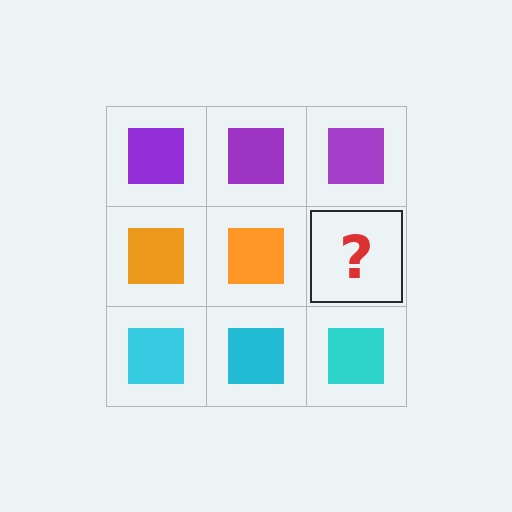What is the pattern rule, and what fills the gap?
The rule is that each row has a consistent color. The gap should be filled with an orange square.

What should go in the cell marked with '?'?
The missing cell should contain an orange square.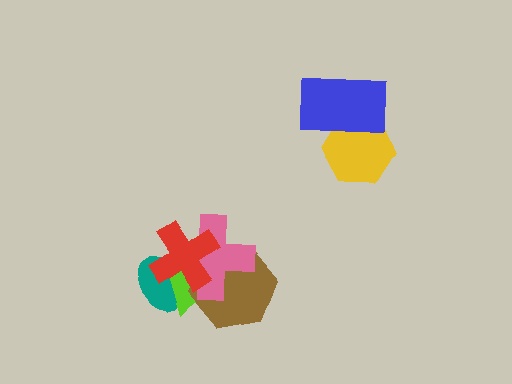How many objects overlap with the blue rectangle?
1 object overlaps with the blue rectangle.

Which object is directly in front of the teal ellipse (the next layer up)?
The lime triangle is directly in front of the teal ellipse.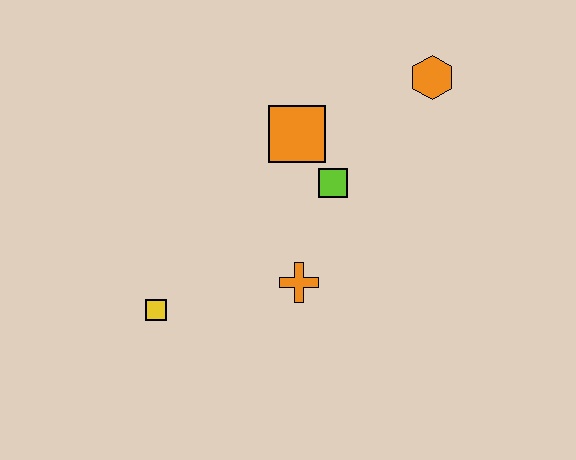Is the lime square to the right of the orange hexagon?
No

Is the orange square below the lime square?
No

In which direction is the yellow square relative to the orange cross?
The yellow square is to the left of the orange cross.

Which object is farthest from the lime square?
The yellow square is farthest from the lime square.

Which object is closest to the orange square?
The lime square is closest to the orange square.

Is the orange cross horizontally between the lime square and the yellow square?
Yes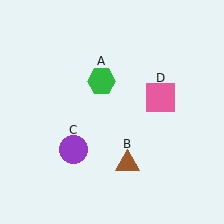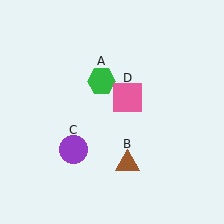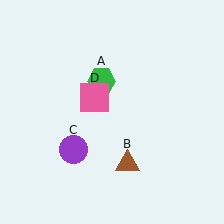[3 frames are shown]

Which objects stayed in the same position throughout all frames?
Green hexagon (object A) and brown triangle (object B) and purple circle (object C) remained stationary.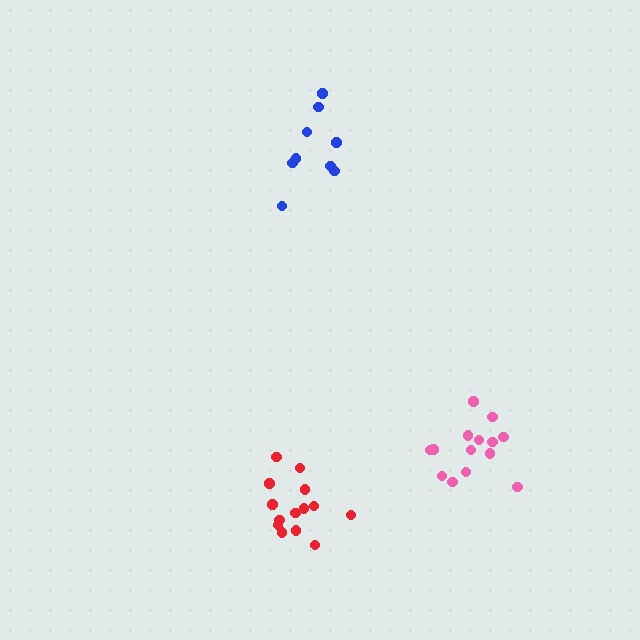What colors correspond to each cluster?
The clusters are colored: red, blue, pink.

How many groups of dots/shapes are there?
There are 3 groups.